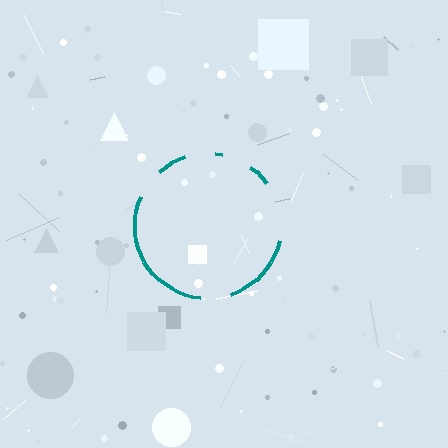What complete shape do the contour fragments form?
The contour fragments form a circle.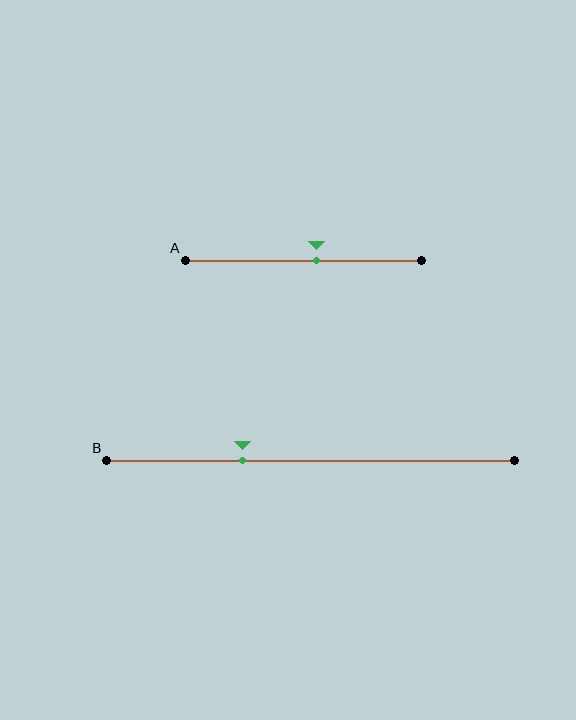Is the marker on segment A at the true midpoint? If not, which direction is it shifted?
No, the marker on segment A is shifted to the right by about 6% of the segment length.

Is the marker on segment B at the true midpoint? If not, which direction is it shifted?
No, the marker on segment B is shifted to the left by about 17% of the segment length.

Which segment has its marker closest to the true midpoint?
Segment A has its marker closest to the true midpoint.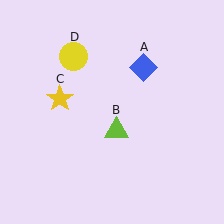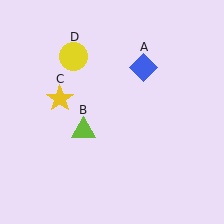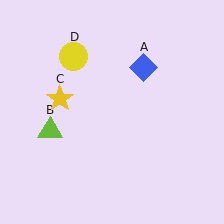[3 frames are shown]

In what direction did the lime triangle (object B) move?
The lime triangle (object B) moved left.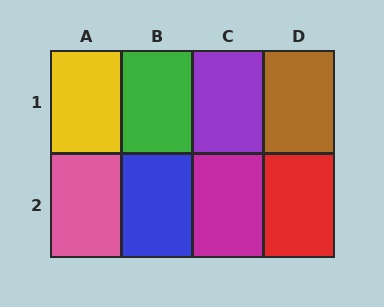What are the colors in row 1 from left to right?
Yellow, green, purple, brown.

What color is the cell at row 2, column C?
Magenta.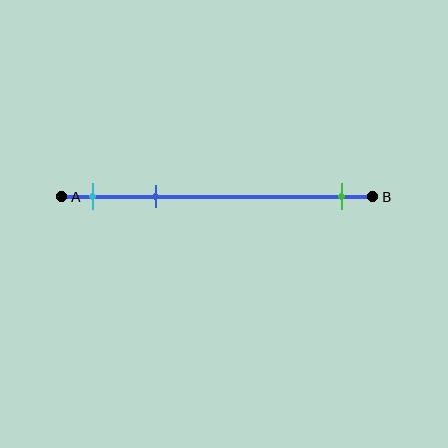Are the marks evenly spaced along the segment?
No, the marks are not evenly spaced.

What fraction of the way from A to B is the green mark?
The green mark is approximately 90% (0.9) of the way from A to B.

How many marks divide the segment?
There are 3 marks dividing the segment.